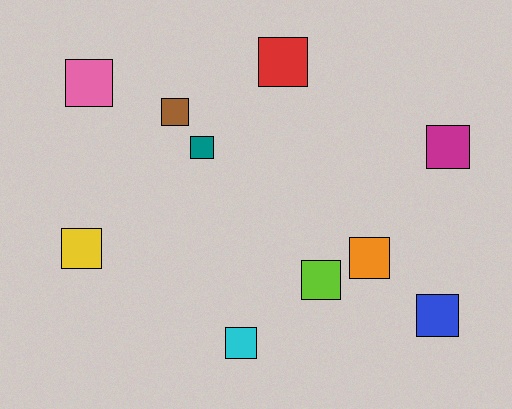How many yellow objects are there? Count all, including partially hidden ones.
There is 1 yellow object.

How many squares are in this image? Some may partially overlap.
There are 10 squares.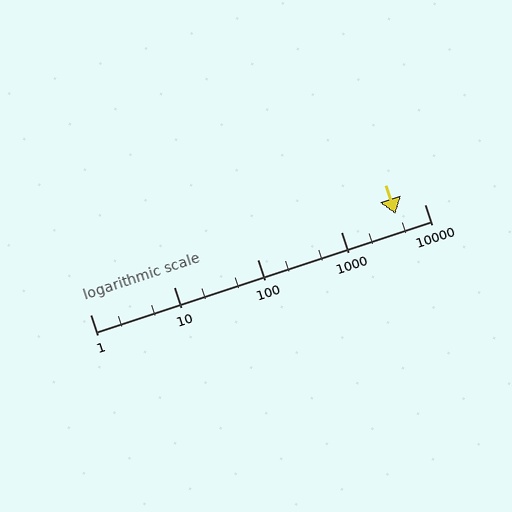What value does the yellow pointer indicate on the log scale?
The pointer indicates approximately 4500.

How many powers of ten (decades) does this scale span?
The scale spans 4 decades, from 1 to 10000.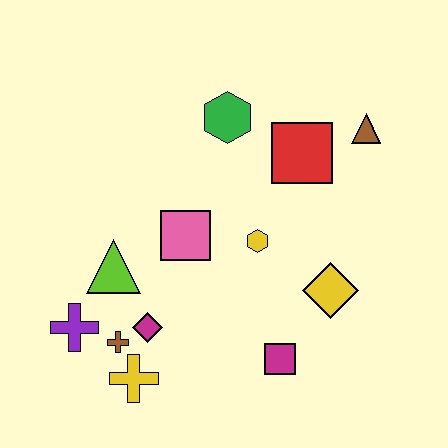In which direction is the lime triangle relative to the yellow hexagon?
The lime triangle is to the left of the yellow hexagon.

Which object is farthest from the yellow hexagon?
The purple cross is farthest from the yellow hexagon.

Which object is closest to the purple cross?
The brown cross is closest to the purple cross.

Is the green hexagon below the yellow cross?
No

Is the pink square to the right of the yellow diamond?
No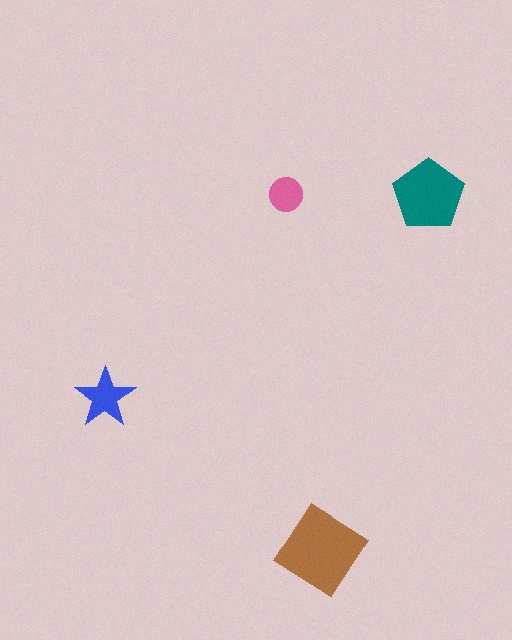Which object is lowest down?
The brown diamond is bottommost.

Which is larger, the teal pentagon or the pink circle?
The teal pentagon.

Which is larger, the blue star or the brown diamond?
The brown diamond.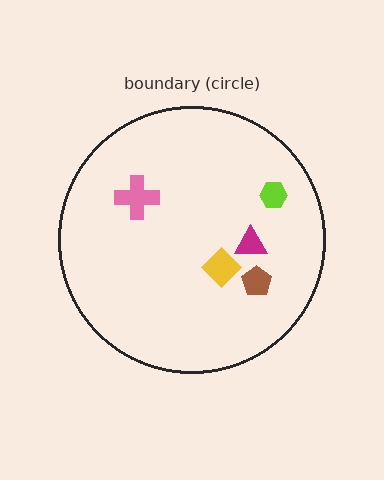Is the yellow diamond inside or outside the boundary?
Inside.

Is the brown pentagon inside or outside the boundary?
Inside.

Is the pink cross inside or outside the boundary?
Inside.